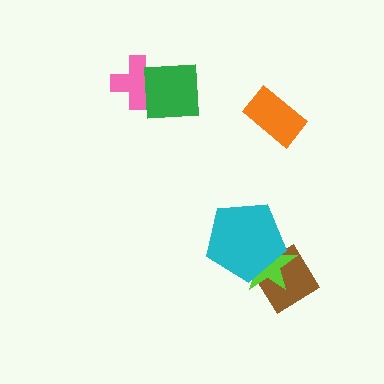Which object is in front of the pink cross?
The green square is in front of the pink cross.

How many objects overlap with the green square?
1 object overlaps with the green square.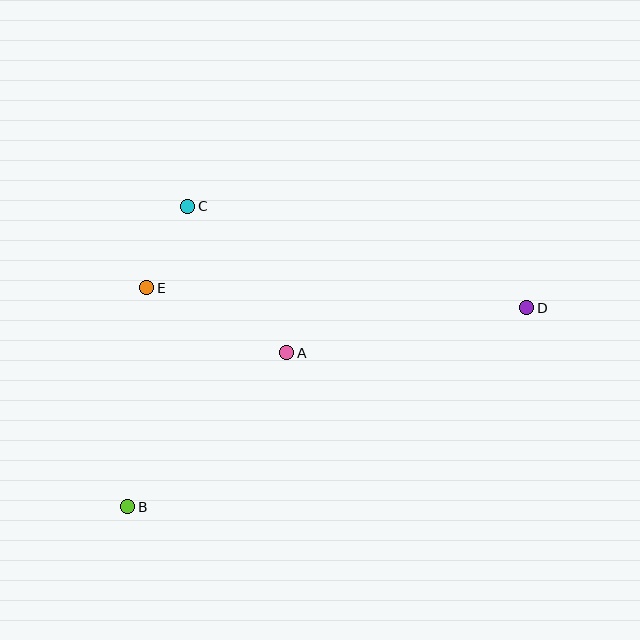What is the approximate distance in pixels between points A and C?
The distance between A and C is approximately 176 pixels.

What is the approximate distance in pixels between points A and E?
The distance between A and E is approximately 154 pixels.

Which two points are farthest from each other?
Points B and D are farthest from each other.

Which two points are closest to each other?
Points C and E are closest to each other.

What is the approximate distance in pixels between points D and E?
The distance between D and E is approximately 381 pixels.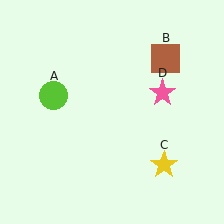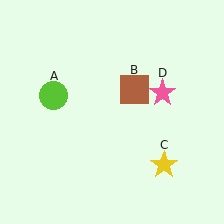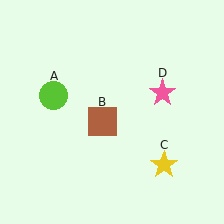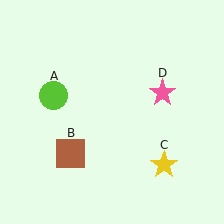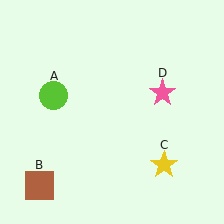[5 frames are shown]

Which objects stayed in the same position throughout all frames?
Lime circle (object A) and yellow star (object C) and pink star (object D) remained stationary.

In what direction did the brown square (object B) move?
The brown square (object B) moved down and to the left.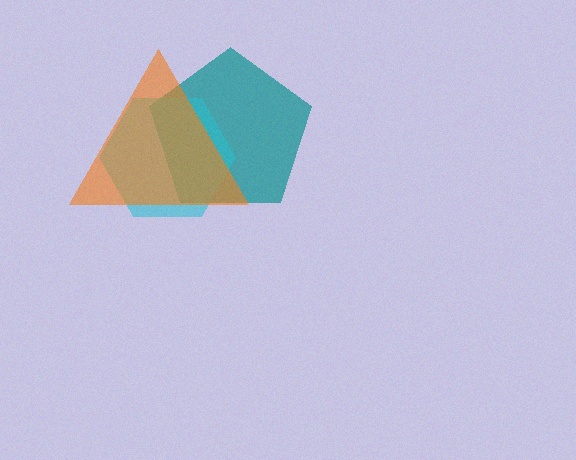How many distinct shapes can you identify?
There are 3 distinct shapes: a teal pentagon, a cyan hexagon, an orange triangle.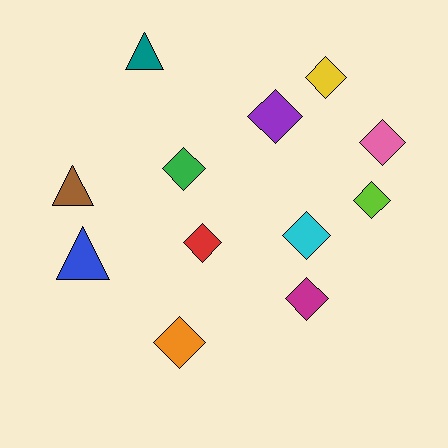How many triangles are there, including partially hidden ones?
There are 3 triangles.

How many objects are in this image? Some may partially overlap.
There are 12 objects.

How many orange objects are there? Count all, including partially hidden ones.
There is 1 orange object.